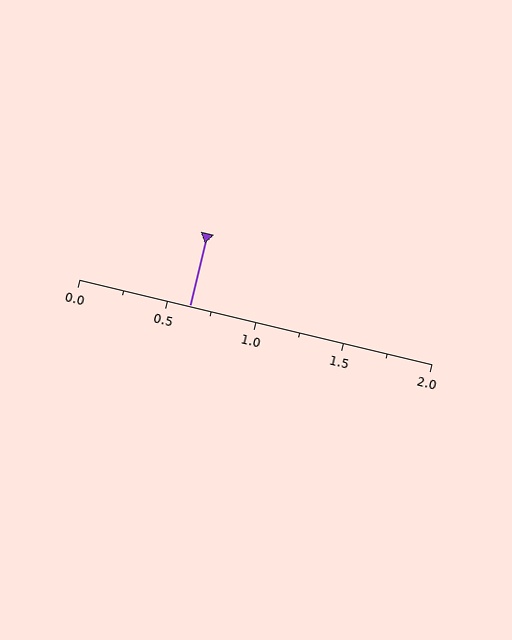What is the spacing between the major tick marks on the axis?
The major ticks are spaced 0.5 apart.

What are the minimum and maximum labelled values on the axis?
The axis runs from 0.0 to 2.0.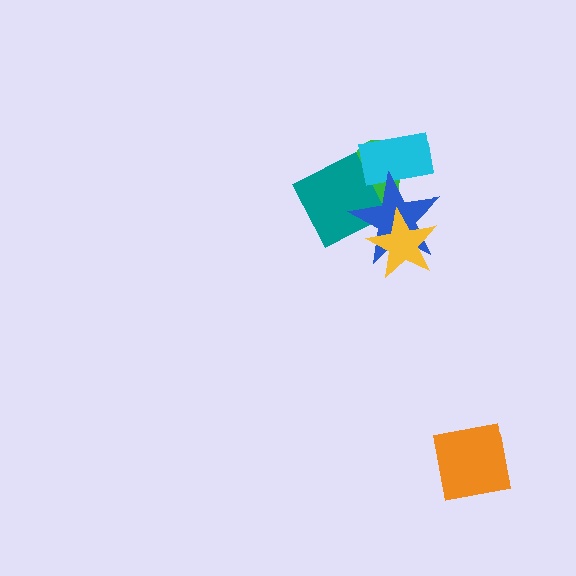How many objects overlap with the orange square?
0 objects overlap with the orange square.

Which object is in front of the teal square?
The blue star is in front of the teal square.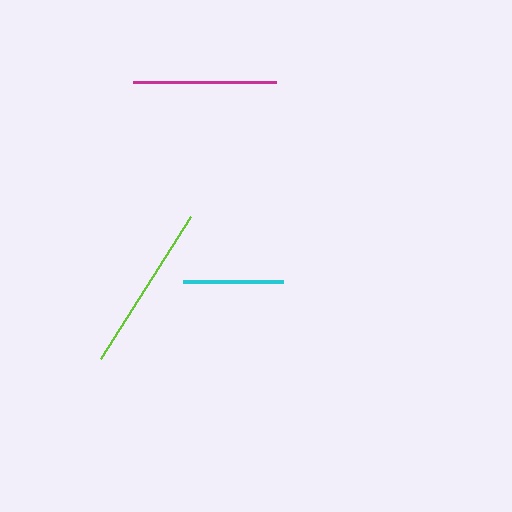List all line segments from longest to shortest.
From longest to shortest: lime, magenta, cyan.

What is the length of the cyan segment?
The cyan segment is approximately 100 pixels long.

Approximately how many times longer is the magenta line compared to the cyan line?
The magenta line is approximately 1.4 times the length of the cyan line.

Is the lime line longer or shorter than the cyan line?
The lime line is longer than the cyan line.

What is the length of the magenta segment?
The magenta segment is approximately 144 pixels long.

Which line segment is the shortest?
The cyan line is the shortest at approximately 100 pixels.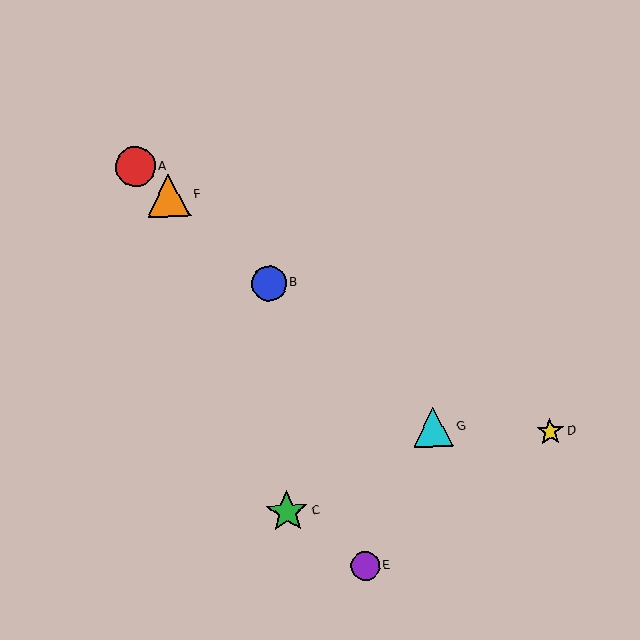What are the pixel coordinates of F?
Object F is at (168, 196).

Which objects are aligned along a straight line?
Objects A, B, F, G are aligned along a straight line.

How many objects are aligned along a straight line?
4 objects (A, B, F, G) are aligned along a straight line.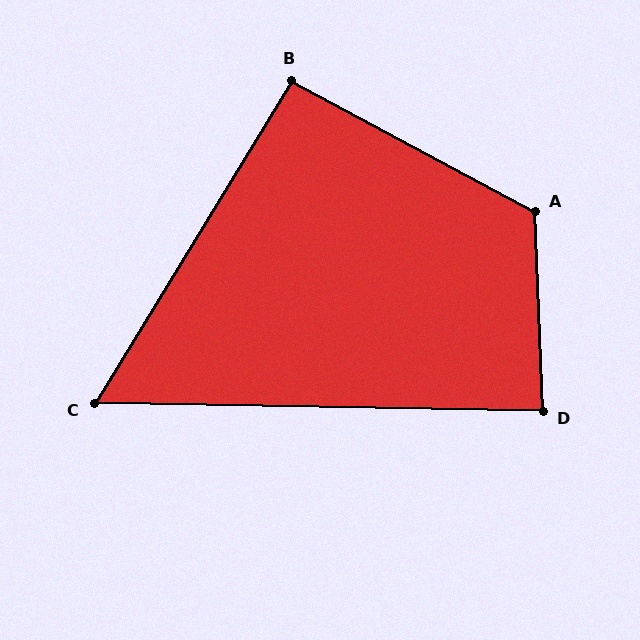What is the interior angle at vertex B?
Approximately 93 degrees (approximately right).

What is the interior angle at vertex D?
Approximately 87 degrees (approximately right).